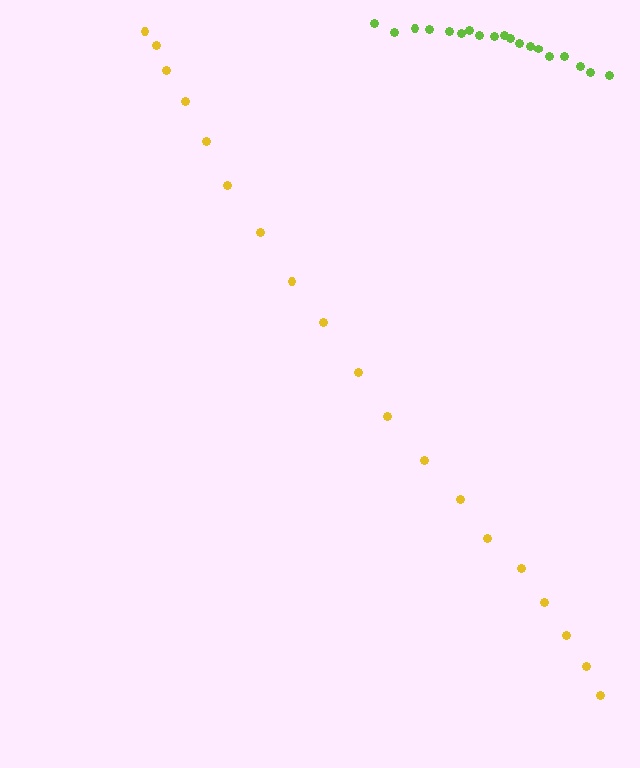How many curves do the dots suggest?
There are 2 distinct paths.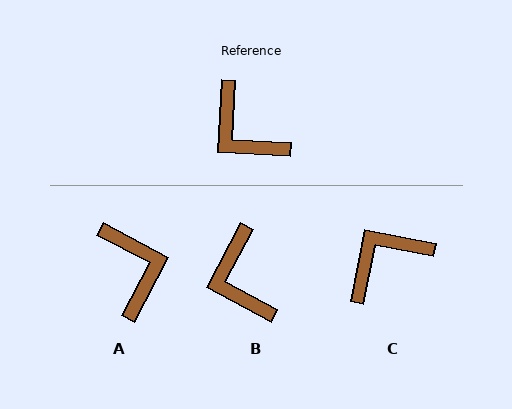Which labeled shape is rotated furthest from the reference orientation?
A, about 155 degrees away.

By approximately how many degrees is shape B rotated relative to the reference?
Approximately 25 degrees clockwise.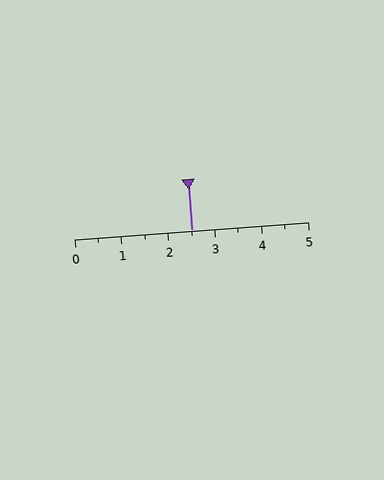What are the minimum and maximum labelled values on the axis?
The axis runs from 0 to 5.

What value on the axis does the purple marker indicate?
The marker indicates approximately 2.5.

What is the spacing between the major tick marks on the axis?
The major ticks are spaced 1 apart.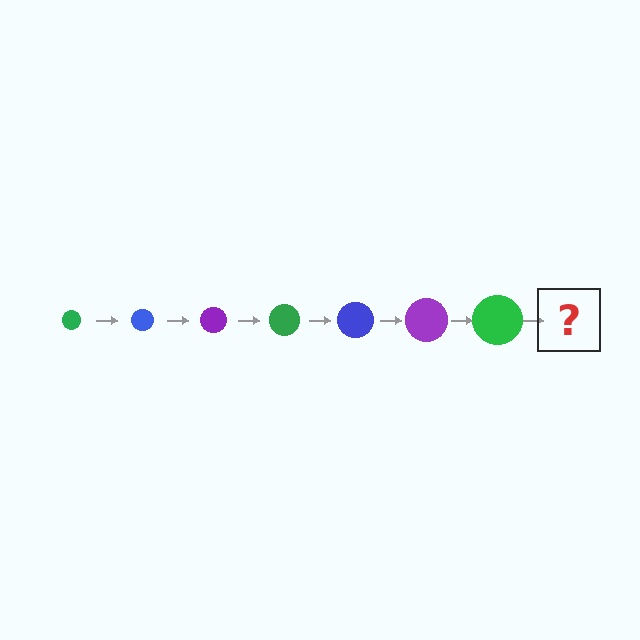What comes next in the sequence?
The next element should be a blue circle, larger than the previous one.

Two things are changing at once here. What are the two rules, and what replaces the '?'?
The two rules are that the circle grows larger each step and the color cycles through green, blue, and purple. The '?' should be a blue circle, larger than the previous one.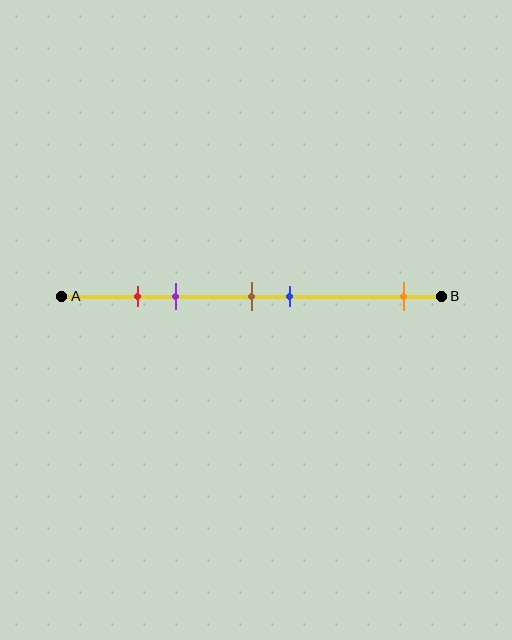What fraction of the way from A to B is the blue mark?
The blue mark is approximately 60% (0.6) of the way from A to B.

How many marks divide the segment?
There are 5 marks dividing the segment.